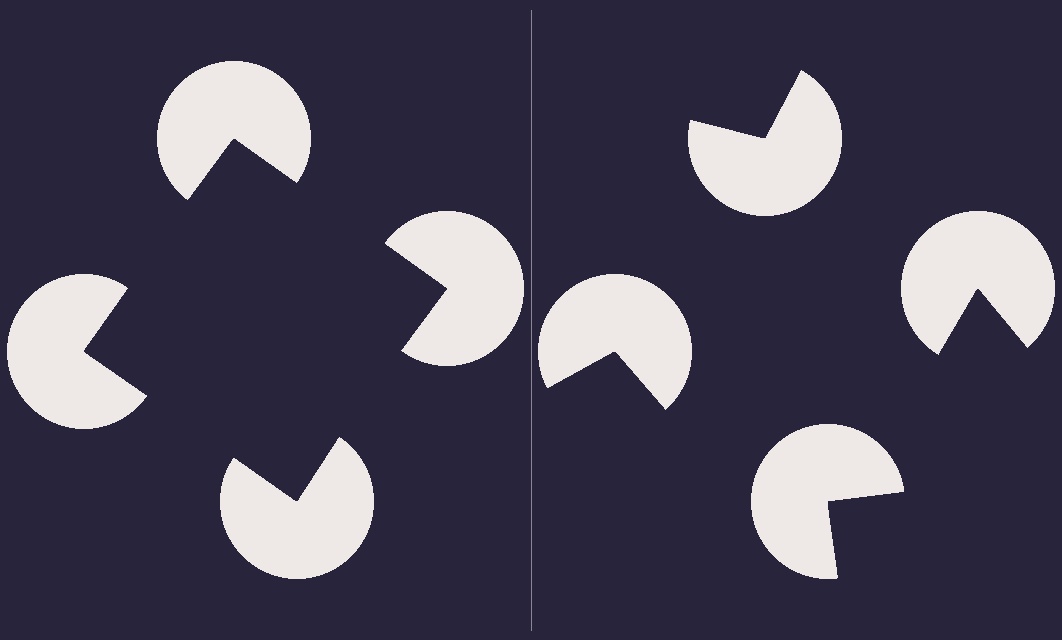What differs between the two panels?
The pac-man discs are positioned identically on both sides; only the wedge orientations differ. On the left they align to a square; on the right they are misaligned.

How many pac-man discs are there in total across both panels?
8 — 4 on each side.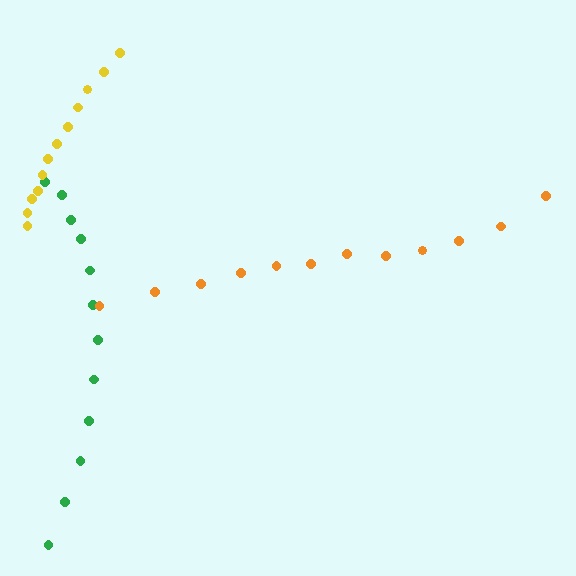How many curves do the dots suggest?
There are 3 distinct paths.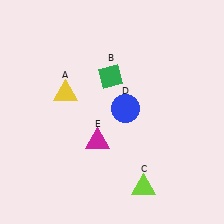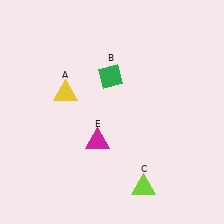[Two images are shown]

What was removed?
The blue circle (D) was removed in Image 2.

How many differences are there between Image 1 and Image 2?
There is 1 difference between the two images.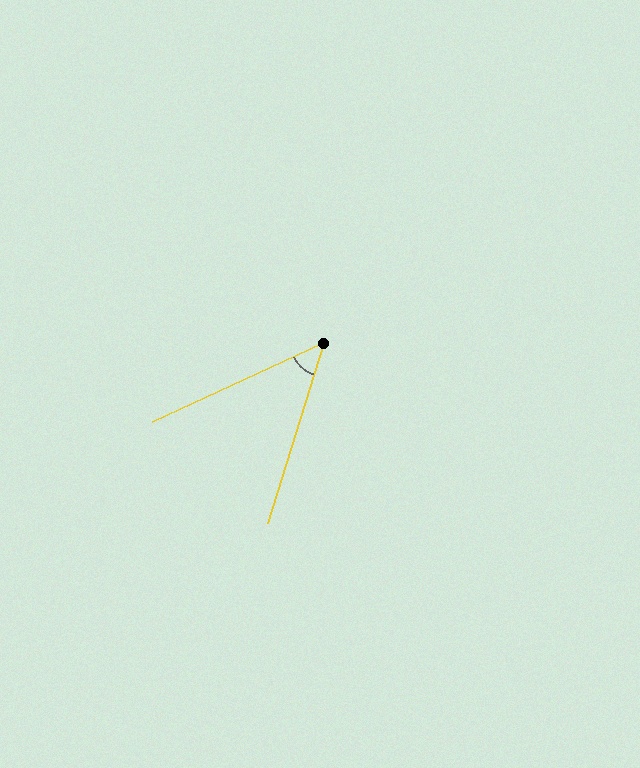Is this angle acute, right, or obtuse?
It is acute.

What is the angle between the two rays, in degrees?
Approximately 48 degrees.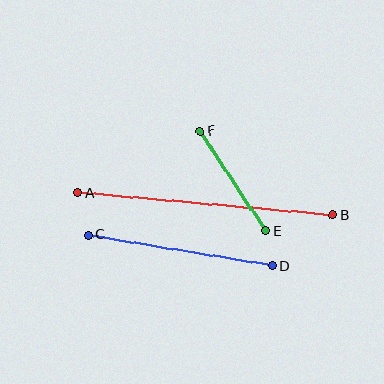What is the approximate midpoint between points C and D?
The midpoint is at approximately (180, 250) pixels.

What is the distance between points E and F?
The distance is approximately 119 pixels.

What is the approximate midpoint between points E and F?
The midpoint is at approximately (233, 181) pixels.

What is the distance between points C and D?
The distance is approximately 186 pixels.